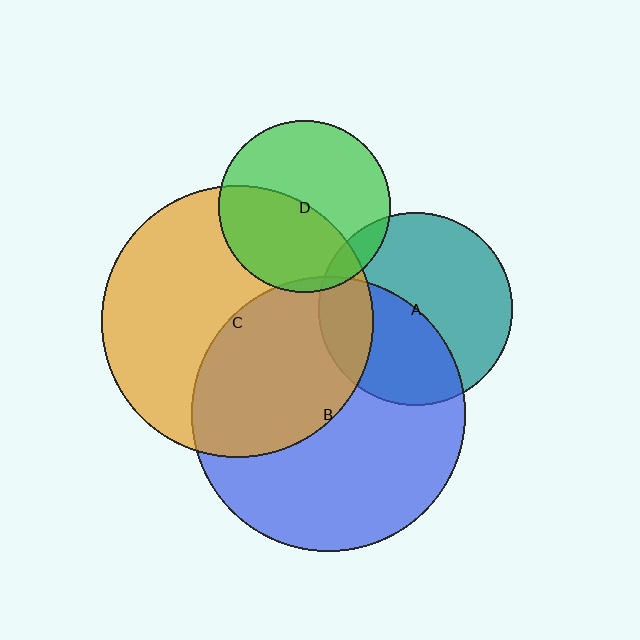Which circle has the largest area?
Circle B (blue).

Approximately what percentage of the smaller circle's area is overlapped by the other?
Approximately 45%.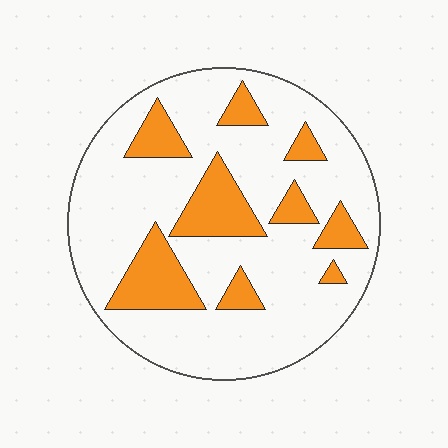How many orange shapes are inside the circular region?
9.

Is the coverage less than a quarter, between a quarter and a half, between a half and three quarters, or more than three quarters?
Less than a quarter.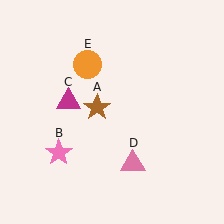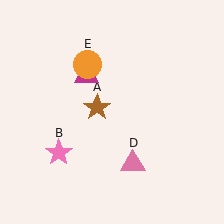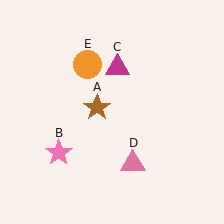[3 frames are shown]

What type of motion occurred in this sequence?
The magenta triangle (object C) rotated clockwise around the center of the scene.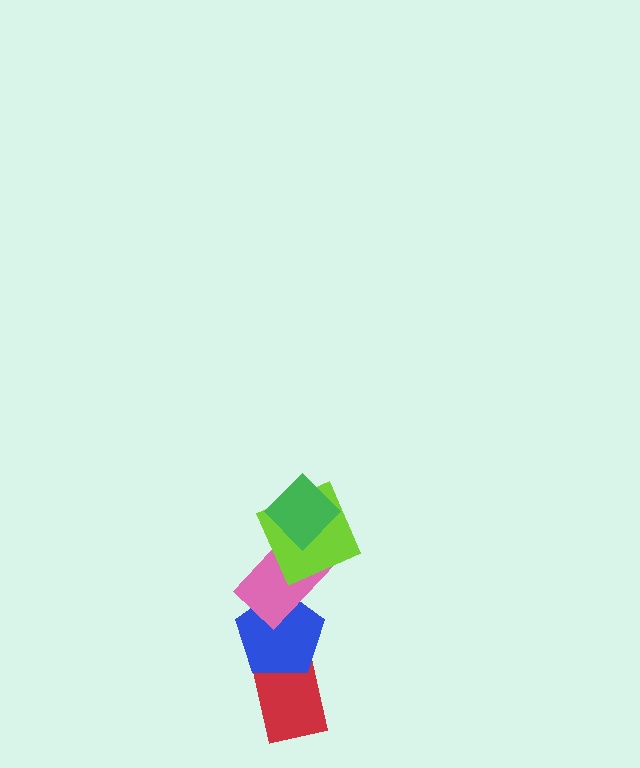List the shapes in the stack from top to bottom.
From top to bottom: the green diamond, the lime square, the pink rectangle, the blue pentagon, the red rectangle.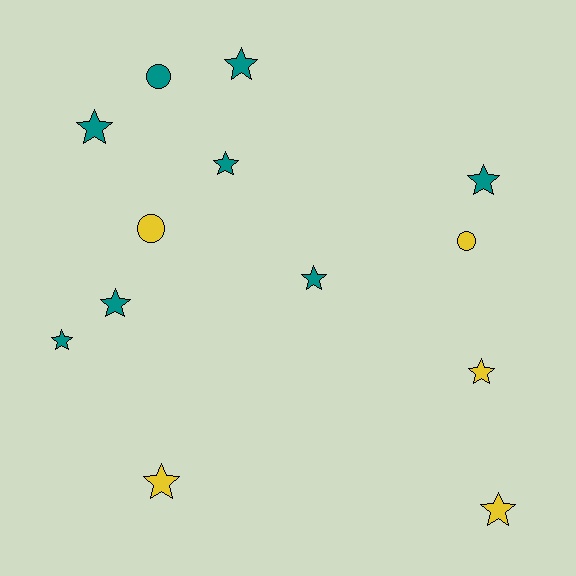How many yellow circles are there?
There are 2 yellow circles.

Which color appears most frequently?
Teal, with 8 objects.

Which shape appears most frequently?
Star, with 10 objects.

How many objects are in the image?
There are 13 objects.